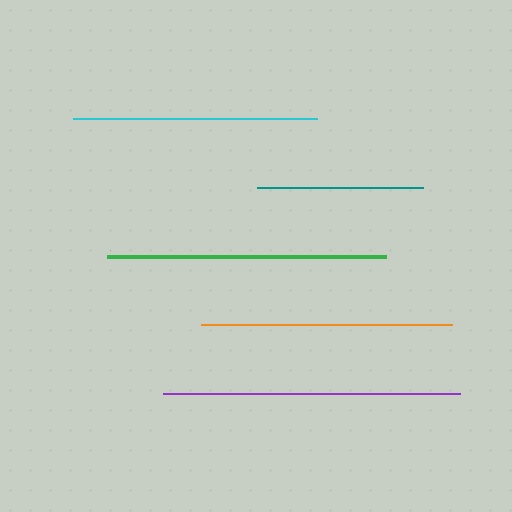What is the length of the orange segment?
The orange segment is approximately 251 pixels long.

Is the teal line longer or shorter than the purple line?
The purple line is longer than the teal line.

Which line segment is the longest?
The purple line is the longest at approximately 296 pixels.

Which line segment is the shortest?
The teal line is the shortest at approximately 166 pixels.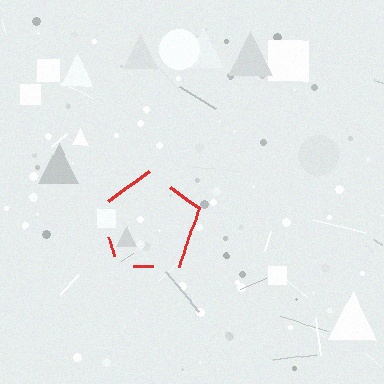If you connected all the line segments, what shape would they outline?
They would outline a pentagon.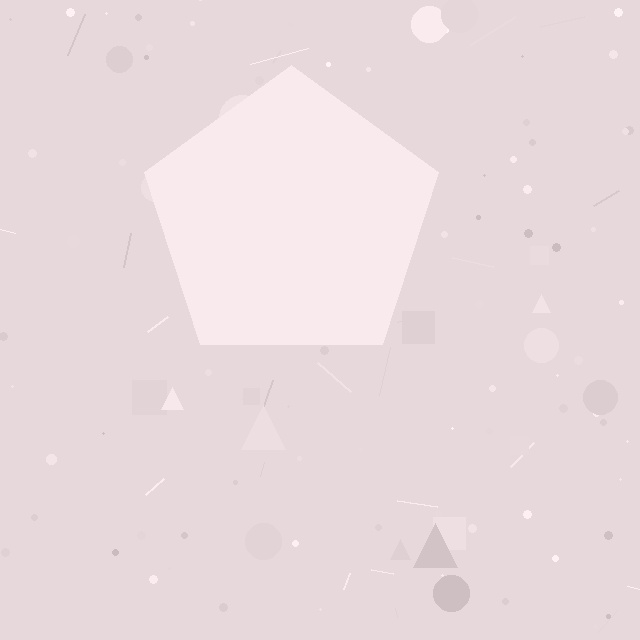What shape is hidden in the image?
A pentagon is hidden in the image.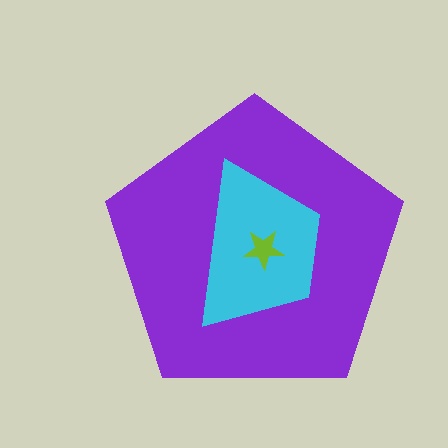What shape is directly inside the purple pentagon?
The cyan trapezoid.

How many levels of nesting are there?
3.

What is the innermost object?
The lime star.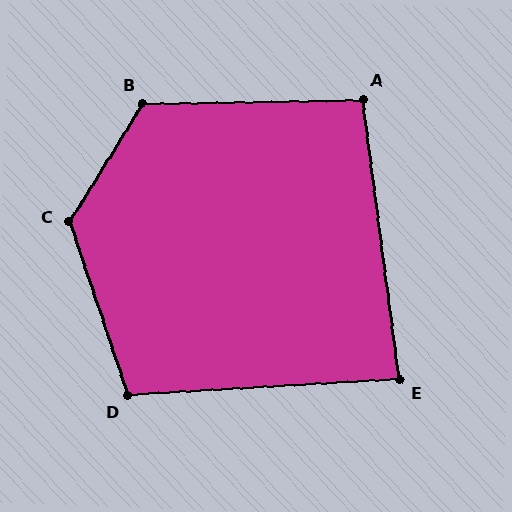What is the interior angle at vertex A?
Approximately 96 degrees (obtuse).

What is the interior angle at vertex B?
Approximately 123 degrees (obtuse).